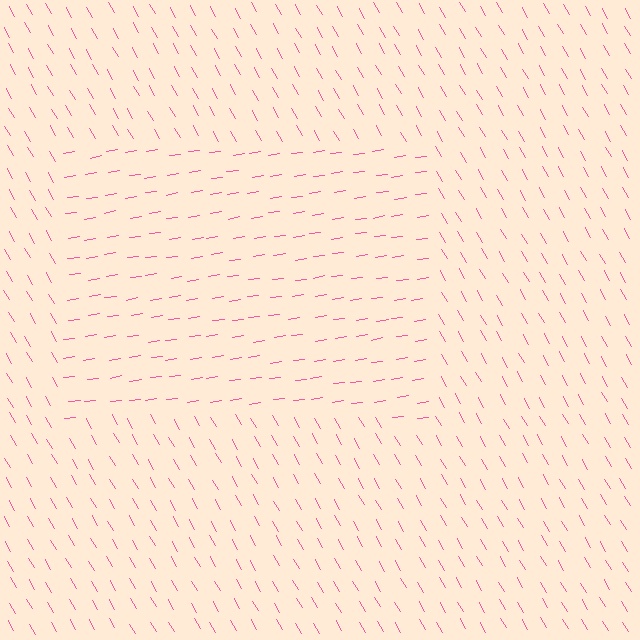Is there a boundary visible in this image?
Yes, there is a texture boundary formed by a change in line orientation.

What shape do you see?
I see a rectangle.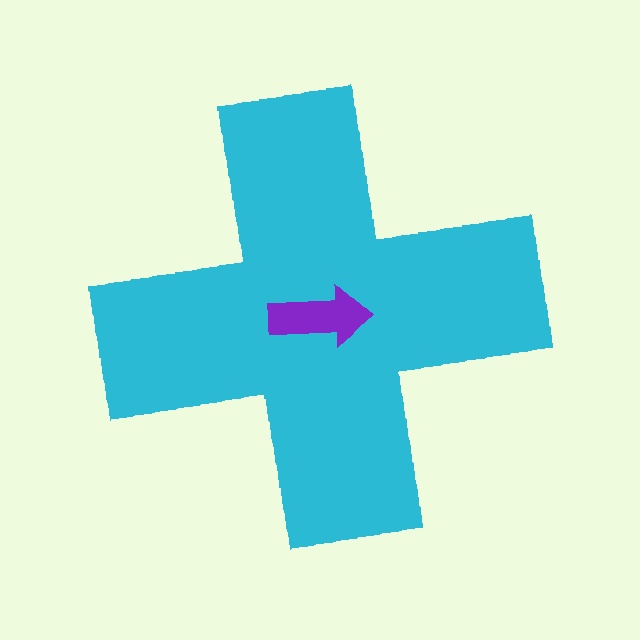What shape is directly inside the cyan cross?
The purple arrow.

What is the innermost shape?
The purple arrow.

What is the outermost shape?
The cyan cross.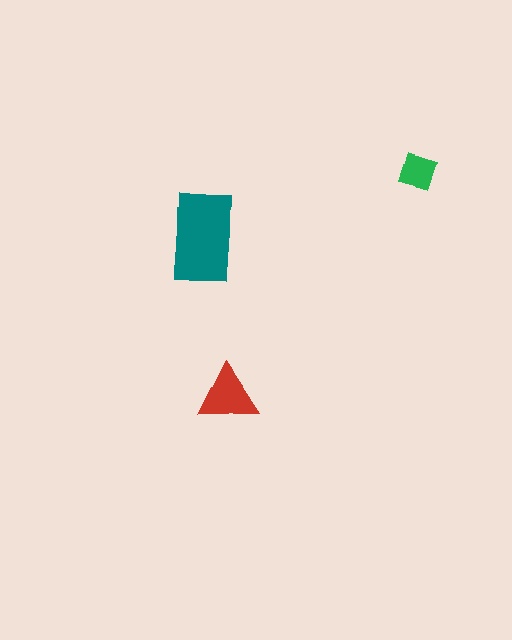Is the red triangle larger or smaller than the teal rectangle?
Smaller.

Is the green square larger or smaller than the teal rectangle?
Smaller.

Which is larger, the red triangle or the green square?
The red triangle.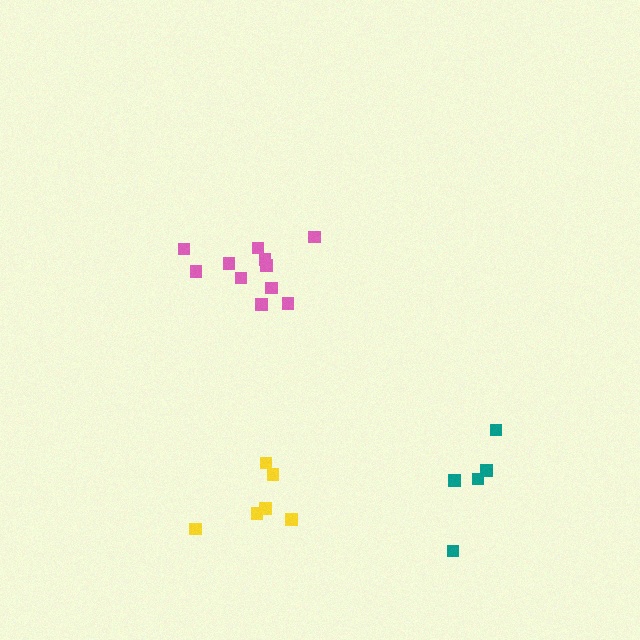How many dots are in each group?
Group 1: 11 dots, Group 2: 6 dots, Group 3: 5 dots (22 total).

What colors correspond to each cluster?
The clusters are colored: pink, yellow, teal.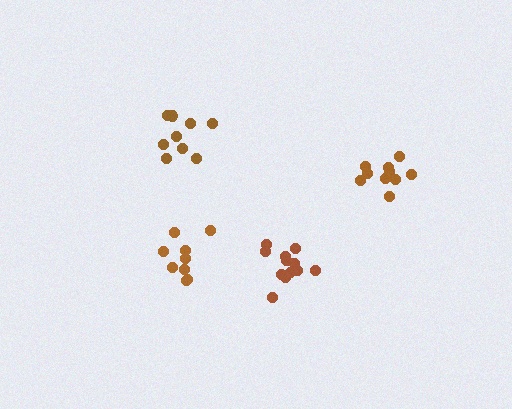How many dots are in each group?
Group 1: 10 dots, Group 2: 12 dots, Group 3: 9 dots, Group 4: 9 dots (40 total).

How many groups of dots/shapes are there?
There are 4 groups.